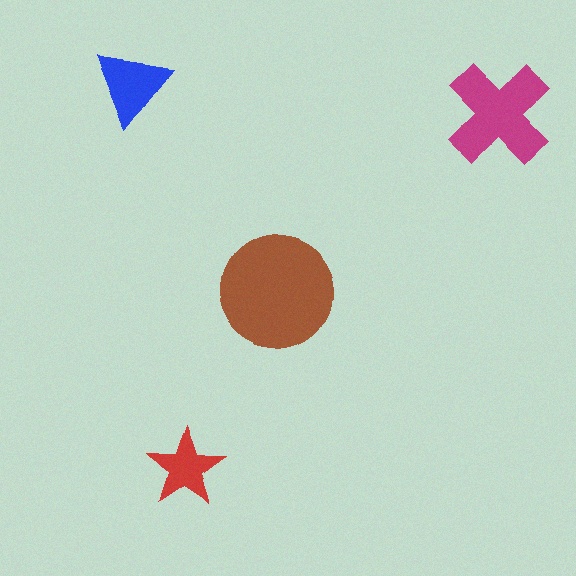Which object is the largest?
The brown circle.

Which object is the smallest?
The red star.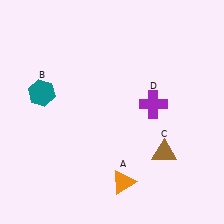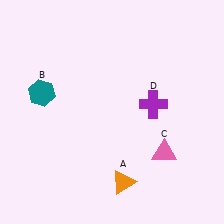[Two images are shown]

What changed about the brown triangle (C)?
In Image 1, C is brown. In Image 2, it changed to pink.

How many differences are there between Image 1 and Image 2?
There is 1 difference between the two images.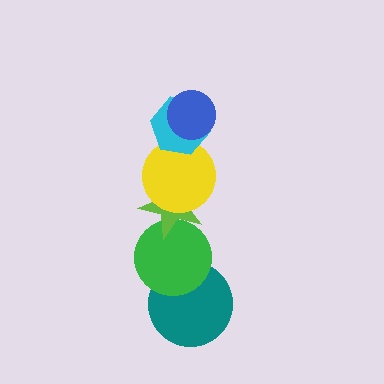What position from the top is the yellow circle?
The yellow circle is 3rd from the top.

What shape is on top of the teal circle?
The green circle is on top of the teal circle.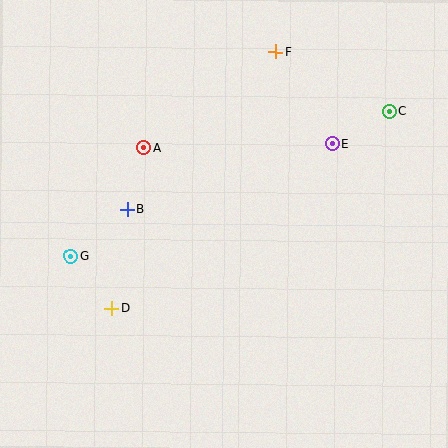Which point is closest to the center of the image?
Point B at (127, 209) is closest to the center.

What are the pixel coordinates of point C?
Point C is at (389, 111).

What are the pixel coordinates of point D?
Point D is at (112, 308).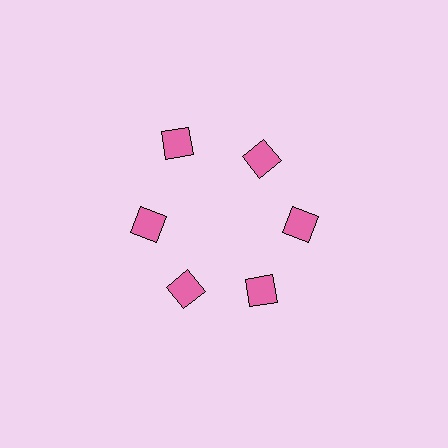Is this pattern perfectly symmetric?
No. The 6 pink squares are arranged in a ring, but one element near the 11 o'clock position is pushed outward from the center, breaking the 6-fold rotational symmetry.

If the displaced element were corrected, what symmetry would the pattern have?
It would have 6-fold rotational symmetry — the pattern would map onto itself every 60 degrees.